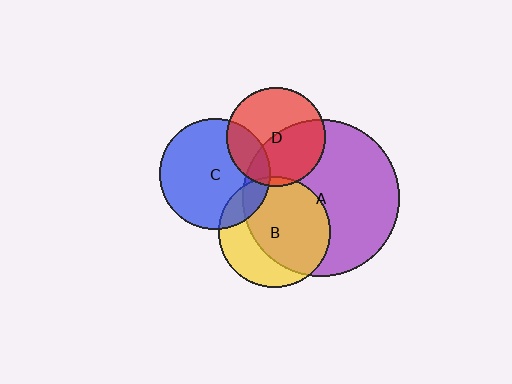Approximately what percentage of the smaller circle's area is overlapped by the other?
Approximately 15%.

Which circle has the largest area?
Circle A (purple).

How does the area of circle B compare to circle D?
Approximately 1.3 times.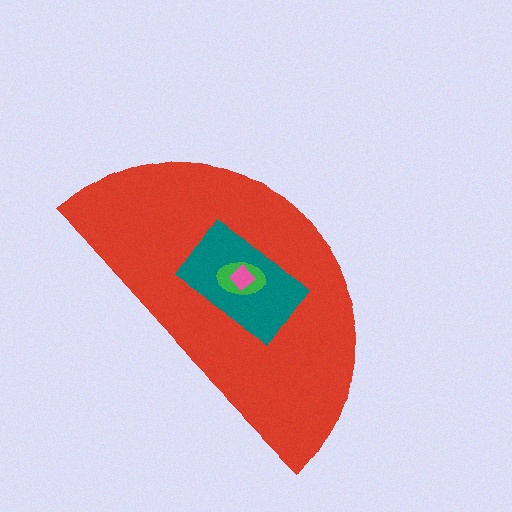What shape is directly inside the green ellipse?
The pink diamond.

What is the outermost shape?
The red semicircle.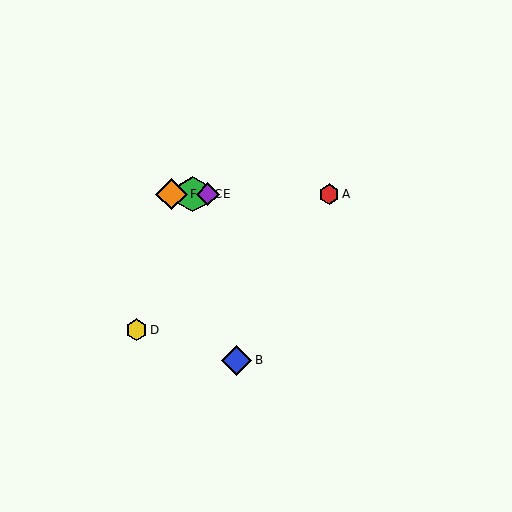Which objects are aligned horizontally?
Objects A, C, E, F are aligned horizontally.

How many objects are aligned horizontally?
4 objects (A, C, E, F) are aligned horizontally.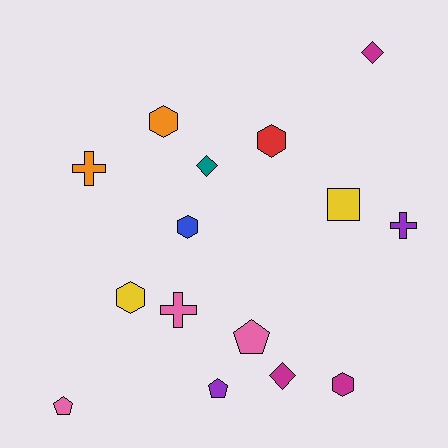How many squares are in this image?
There is 1 square.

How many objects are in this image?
There are 15 objects.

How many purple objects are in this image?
There are 2 purple objects.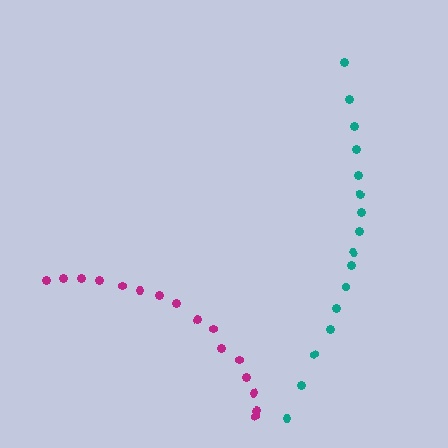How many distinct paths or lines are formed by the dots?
There are 2 distinct paths.